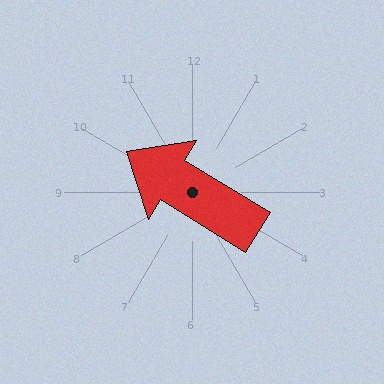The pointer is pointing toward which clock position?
Roughly 10 o'clock.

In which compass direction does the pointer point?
Northwest.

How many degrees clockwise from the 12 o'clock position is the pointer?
Approximately 301 degrees.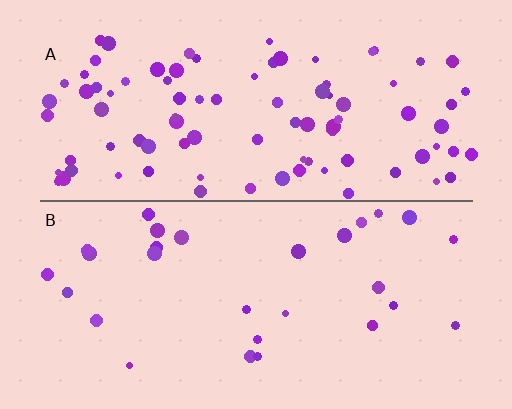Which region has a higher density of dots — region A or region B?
A (the top).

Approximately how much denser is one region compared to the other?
Approximately 3.1× — region A over region B.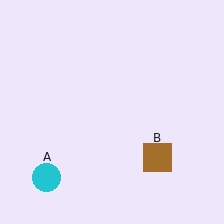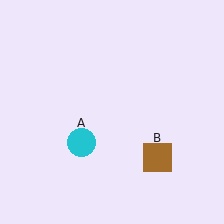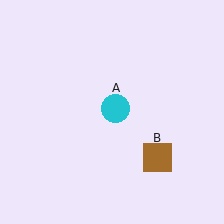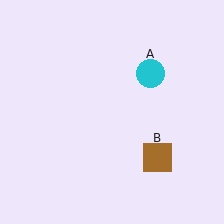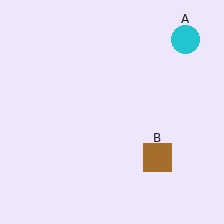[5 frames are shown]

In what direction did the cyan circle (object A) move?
The cyan circle (object A) moved up and to the right.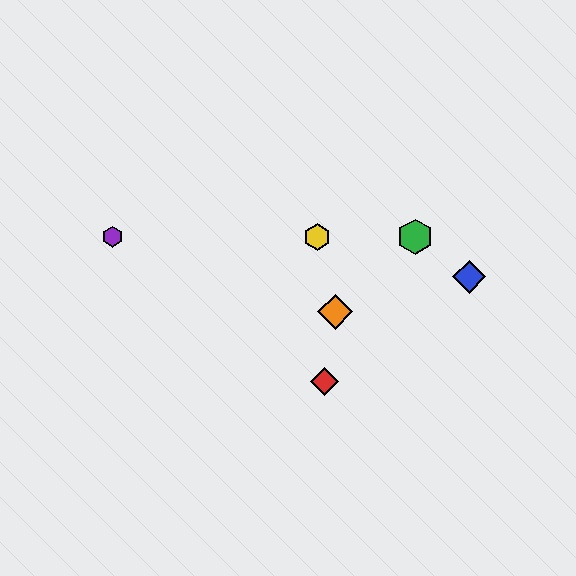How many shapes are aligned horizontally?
3 shapes (the green hexagon, the yellow hexagon, the purple hexagon) are aligned horizontally.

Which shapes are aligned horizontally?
The green hexagon, the yellow hexagon, the purple hexagon are aligned horizontally.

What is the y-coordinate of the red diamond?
The red diamond is at y≈382.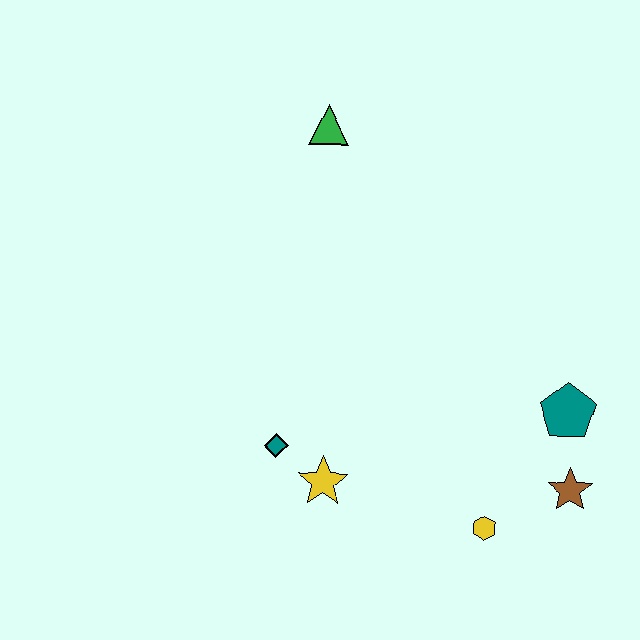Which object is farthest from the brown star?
The green triangle is farthest from the brown star.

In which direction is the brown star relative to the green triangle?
The brown star is below the green triangle.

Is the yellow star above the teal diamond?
No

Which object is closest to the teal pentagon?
The brown star is closest to the teal pentagon.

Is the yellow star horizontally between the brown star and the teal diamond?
Yes